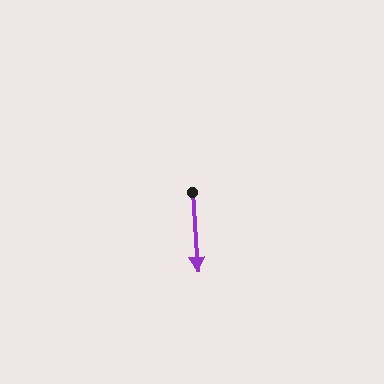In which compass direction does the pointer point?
South.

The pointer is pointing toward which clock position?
Roughly 6 o'clock.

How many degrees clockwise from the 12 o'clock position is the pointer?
Approximately 176 degrees.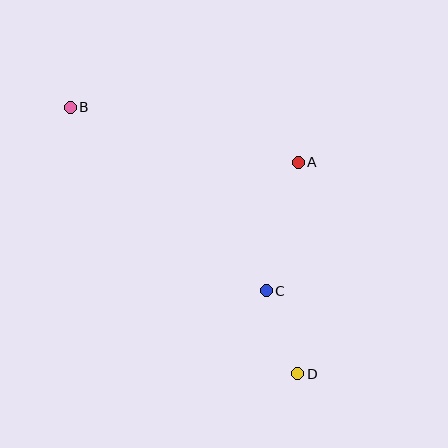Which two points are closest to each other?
Points C and D are closest to each other.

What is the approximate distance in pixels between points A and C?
The distance between A and C is approximately 132 pixels.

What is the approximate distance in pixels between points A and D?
The distance between A and D is approximately 211 pixels.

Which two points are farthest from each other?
Points B and D are farthest from each other.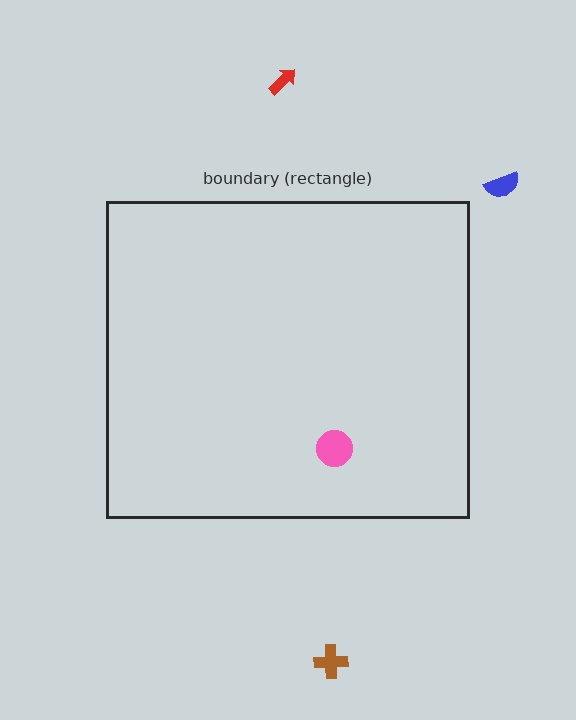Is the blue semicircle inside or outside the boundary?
Outside.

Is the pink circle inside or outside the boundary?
Inside.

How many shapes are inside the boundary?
1 inside, 3 outside.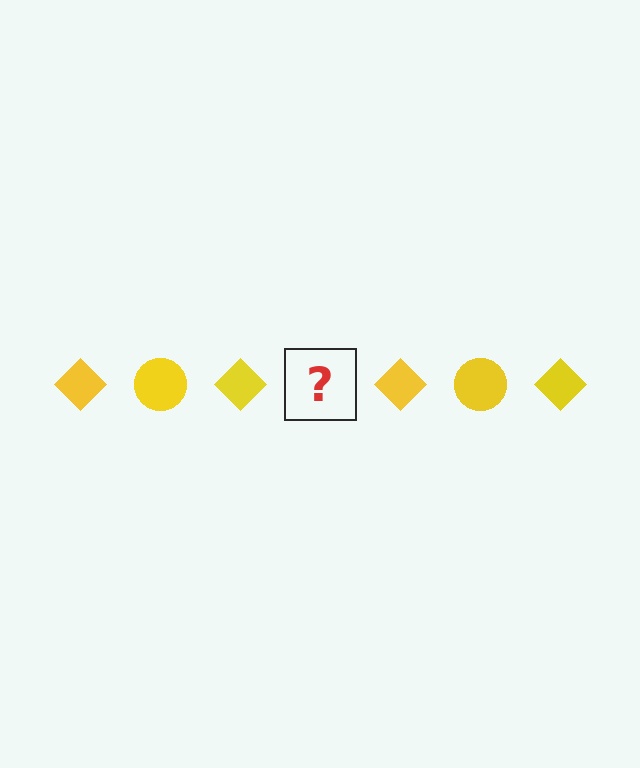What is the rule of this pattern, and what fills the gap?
The rule is that the pattern cycles through diamond, circle shapes in yellow. The gap should be filled with a yellow circle.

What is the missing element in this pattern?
The missing element is a yellow circle.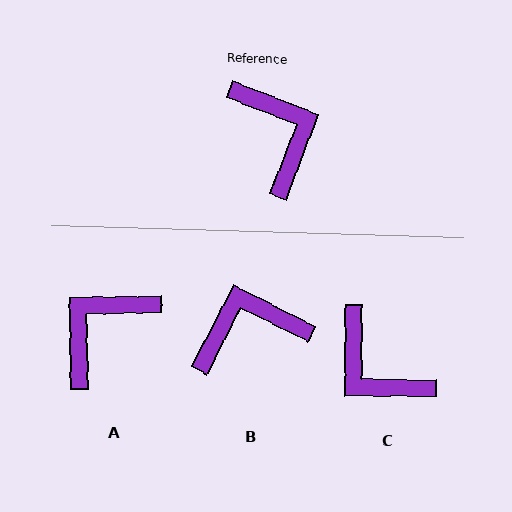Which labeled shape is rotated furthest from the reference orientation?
C, about 159 degrees away.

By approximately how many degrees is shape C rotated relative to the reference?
Approximately 159 degrees clockwise.